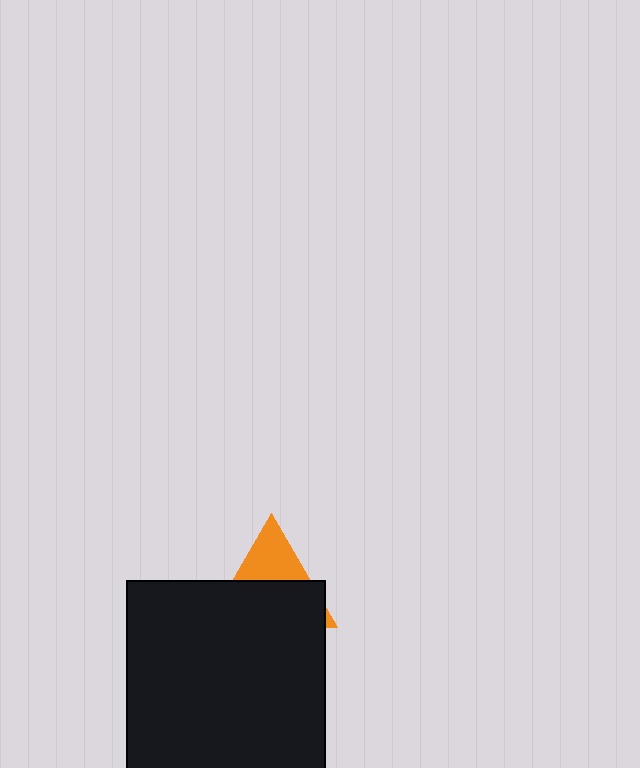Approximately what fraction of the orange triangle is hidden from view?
Roughly 64% of the orange triangle is hidden behind the black square.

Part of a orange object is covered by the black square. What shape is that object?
It is a triangle.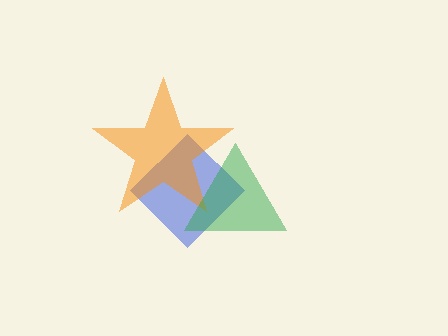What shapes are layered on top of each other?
The layered shapes are: a blue diamond, an orange star, a green triangle.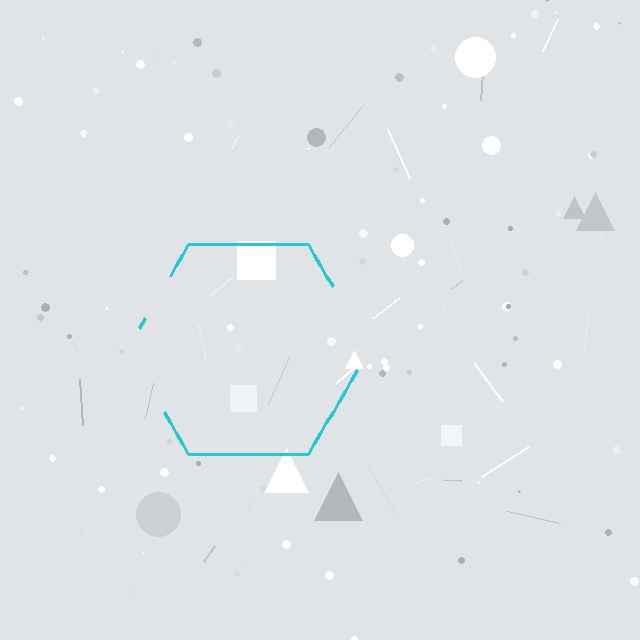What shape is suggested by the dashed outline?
The dashed outline suggests a hexagon.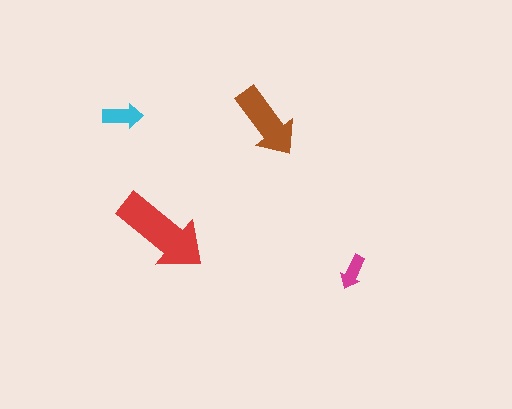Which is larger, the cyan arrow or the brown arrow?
The brown one.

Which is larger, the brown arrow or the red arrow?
The red one.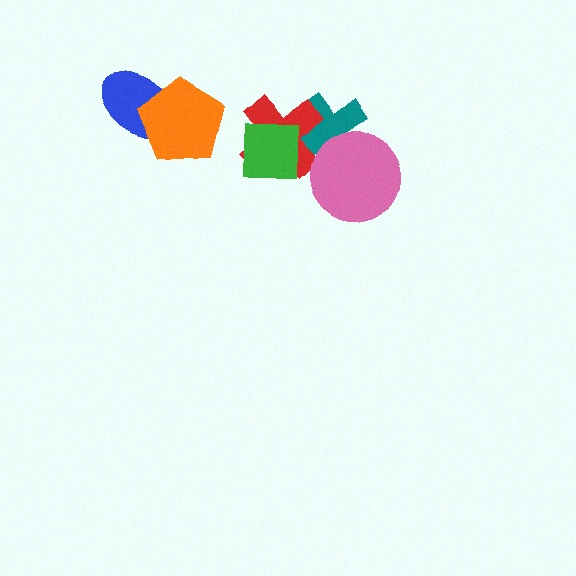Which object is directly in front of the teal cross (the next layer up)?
The red cross is directly in front of the teal cross.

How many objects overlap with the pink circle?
1 object overlaps with the pink circle.